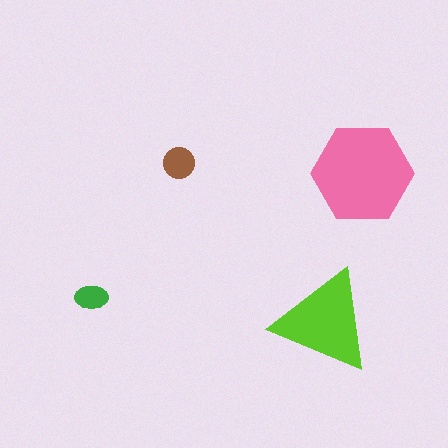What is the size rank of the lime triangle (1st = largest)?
2nd.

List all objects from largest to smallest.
The pink hexagon, the lime triangle, the brown circle, the green ellipse.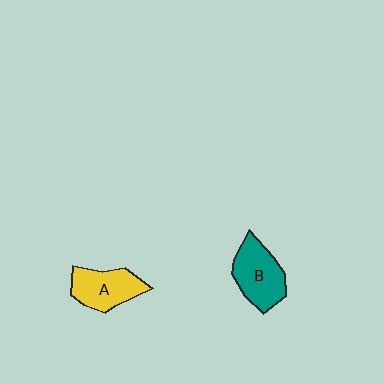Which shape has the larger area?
Shape B (teal).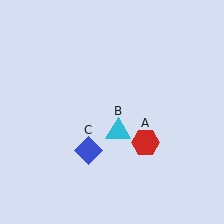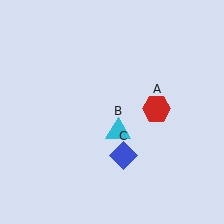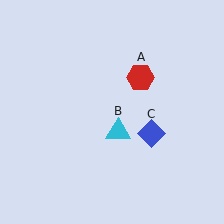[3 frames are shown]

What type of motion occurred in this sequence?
The red hexagon (object A), blue diamond (object C) rotated counterclockwise around the center of the scene.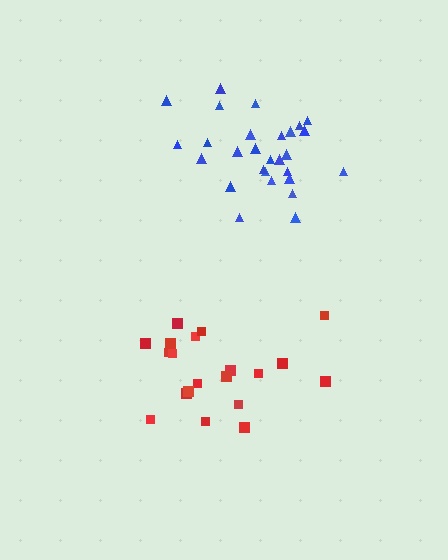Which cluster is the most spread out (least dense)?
Red.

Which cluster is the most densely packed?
Blue.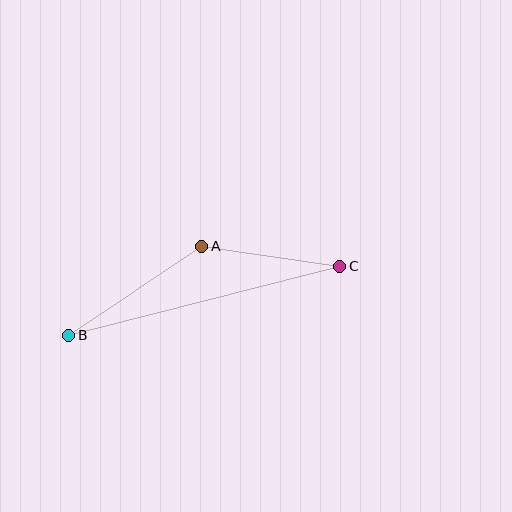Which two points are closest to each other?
Points A and C are closest to each other.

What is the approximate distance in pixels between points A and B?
The distance between A and B is approximately 160 pixels.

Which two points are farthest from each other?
Points B and C are farthest from each other.